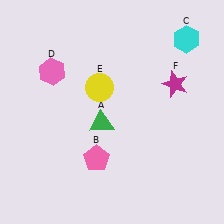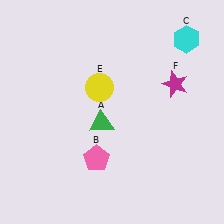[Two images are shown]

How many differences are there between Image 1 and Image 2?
There is 1 difference between the two images.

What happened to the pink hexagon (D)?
The pink hexagon (D) was removed in Image 2. It was in the top-left area of Image 1.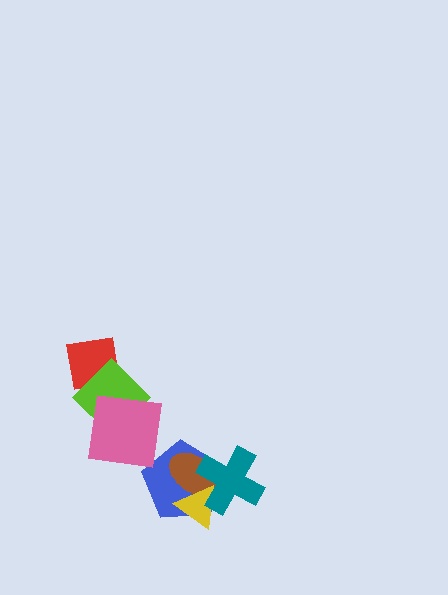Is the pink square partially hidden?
No, no other shape covers it.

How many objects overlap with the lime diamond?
2 objects overlap with the lime diamond.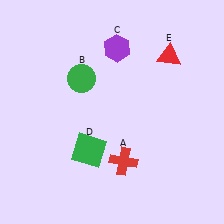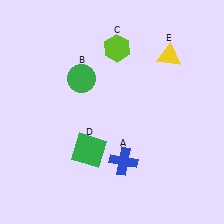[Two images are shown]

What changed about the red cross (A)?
In Image 1, A is red. In Image 2, it changed to blue.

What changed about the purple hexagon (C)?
In Image 1, C is purple. In Image 2, it changed to lime.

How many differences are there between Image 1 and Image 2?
There are 3 differences between the two images.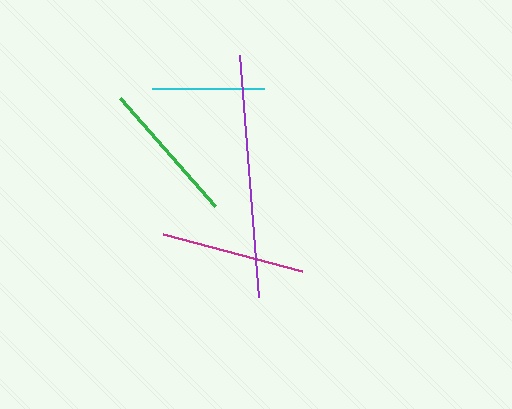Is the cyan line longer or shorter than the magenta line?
The magenta line is longer than the cyan line.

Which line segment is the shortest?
The cyan line is the shortest at approximately 112 pixels.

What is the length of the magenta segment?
The magenta segment is approximately 143 pixels long.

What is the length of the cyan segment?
The cyan segment is approximately 112 pixels long.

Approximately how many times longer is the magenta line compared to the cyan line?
The magenta line is approximately 1.3 times the length of the cyan line.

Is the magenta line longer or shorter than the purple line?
The purple line is longer than the magenta line.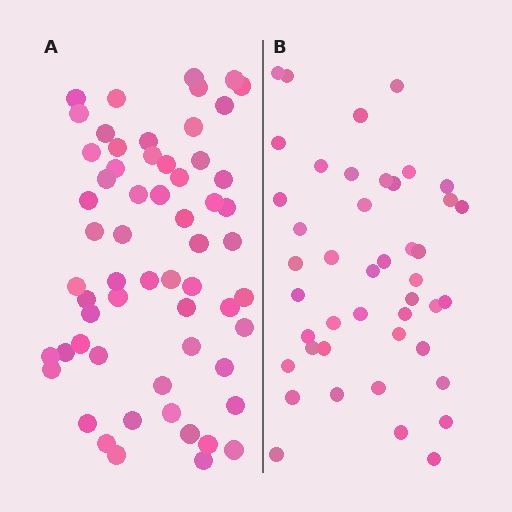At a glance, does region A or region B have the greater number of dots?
Region A (the left region) has more dots.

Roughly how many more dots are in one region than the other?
Region A has approximately 15 more dots than region B.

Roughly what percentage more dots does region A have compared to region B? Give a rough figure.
About 35% more.